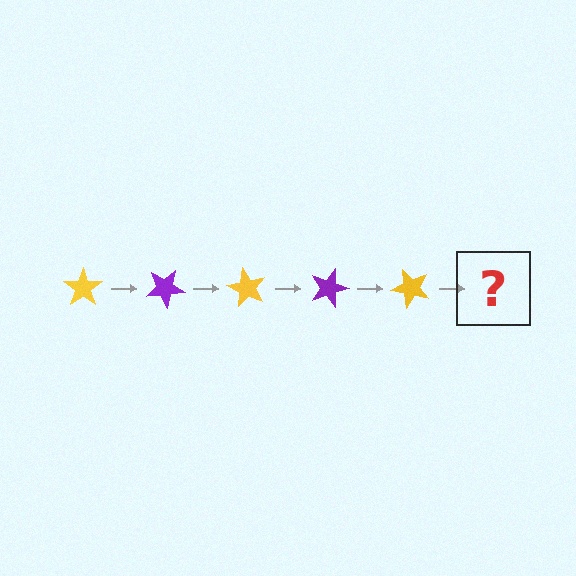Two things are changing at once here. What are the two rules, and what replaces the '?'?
The two rules are that it rotates 30 degrees each step and the color cycles through yellow and purple. The '?' should be a purple star, rotated 150 degrees from the start.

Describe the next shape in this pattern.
It should be a purple star, rotated 150 degrees from the start.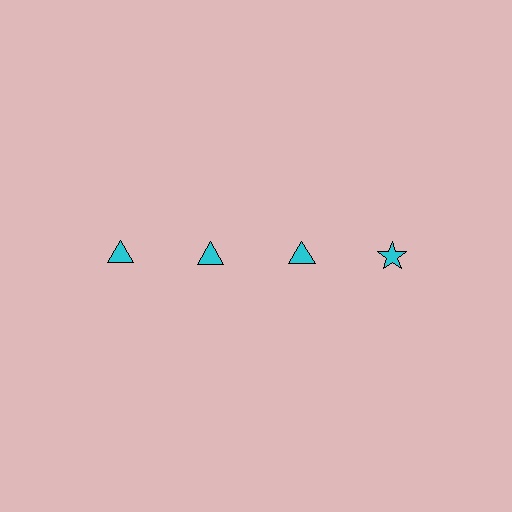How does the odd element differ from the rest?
It has a different shape: star instead of triangle.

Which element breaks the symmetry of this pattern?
The cyan star in the top row, second from right column breaks the symmetry. All other shapes are cyan triangles.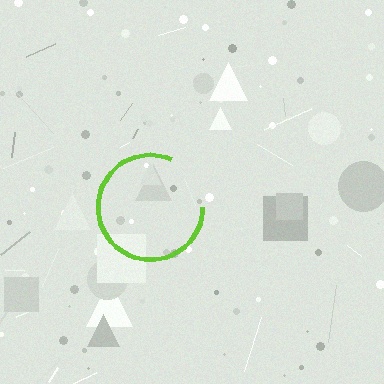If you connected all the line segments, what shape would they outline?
They would outline a circle.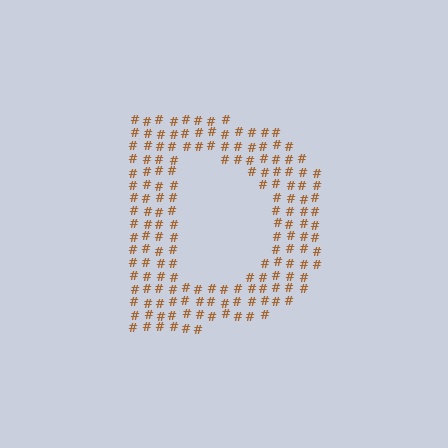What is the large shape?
The large shape is the letter D.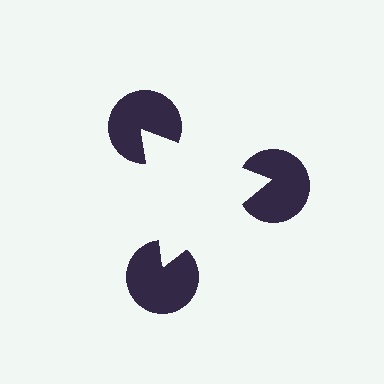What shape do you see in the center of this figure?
An illusory triangle — its edges are inferred from the aligned wedge cuts in the pac-man discs, not physically drawn.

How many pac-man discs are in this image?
There are 3 — one at each vertex of the illusory triangle.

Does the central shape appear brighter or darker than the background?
It typically appears slightly brighter than the background, even though no actual brightness change is drawn.